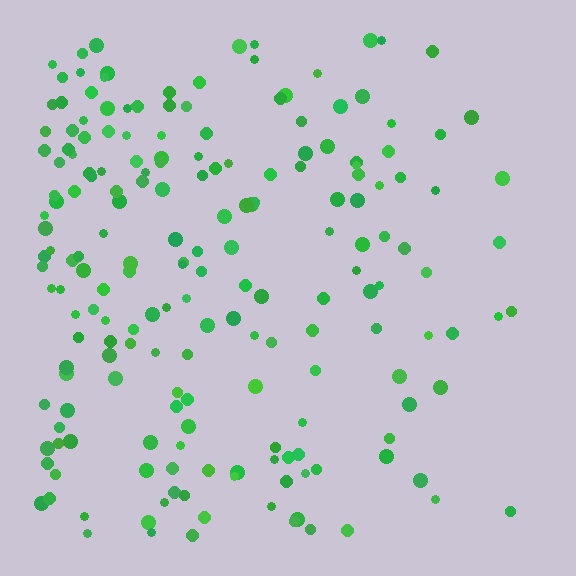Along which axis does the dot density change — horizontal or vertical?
Horizontal.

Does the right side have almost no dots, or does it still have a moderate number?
Still a moderate number, just noticeably fewer than the left.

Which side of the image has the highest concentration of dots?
The left.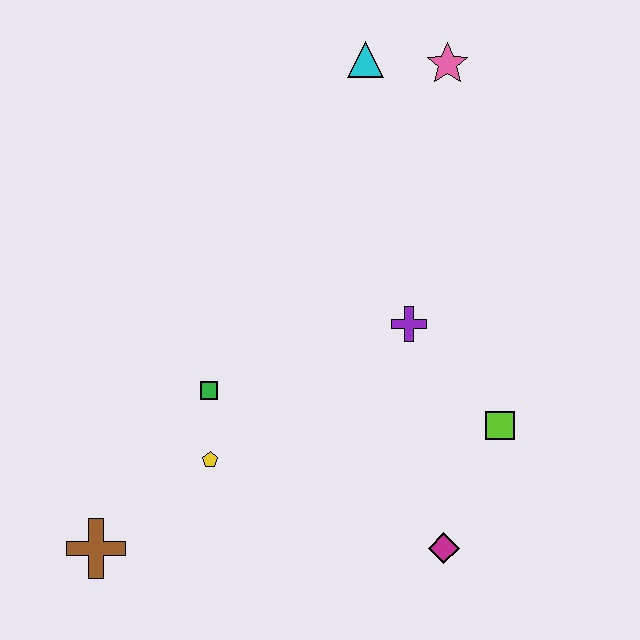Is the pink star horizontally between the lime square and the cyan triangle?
Yes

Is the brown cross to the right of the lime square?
No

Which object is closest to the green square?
The yellow pentagon is closest to the green square.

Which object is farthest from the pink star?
The brown cross is farthest from the pink star.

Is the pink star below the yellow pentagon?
No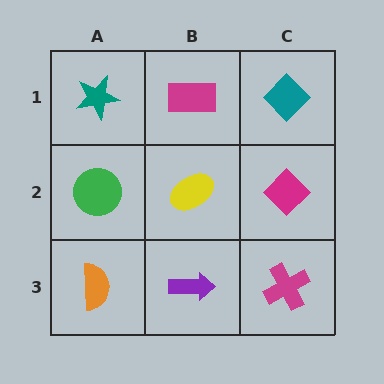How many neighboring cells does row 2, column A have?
3.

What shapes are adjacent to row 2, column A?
A teal star (row 1, column A), an orange semicircle (row 3, column A), a yellow ellipse (row 2, column B).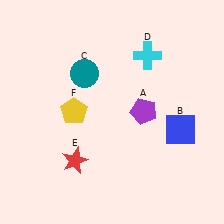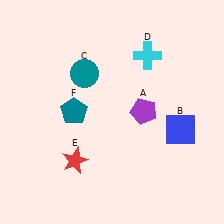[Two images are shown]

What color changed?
The pentagon (F) changed from yellow in Image 1 to teal in Image 2.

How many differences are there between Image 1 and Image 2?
There is 1 difference between the two images.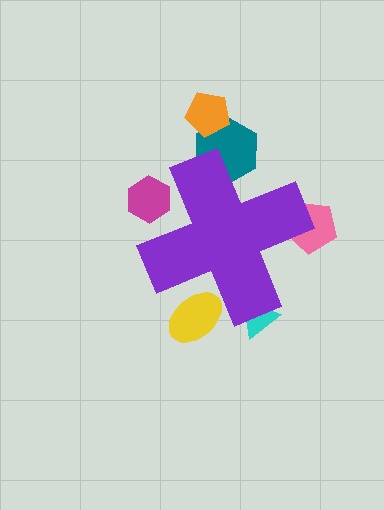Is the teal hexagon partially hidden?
Yes, the teal hexagon is partially hidden behind the purple cross.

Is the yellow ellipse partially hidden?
Yes, the yellow ellipse is partially hidden behind the purple cross.